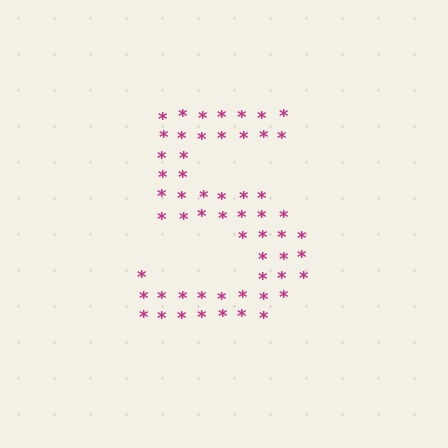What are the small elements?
The small elements are asterisks.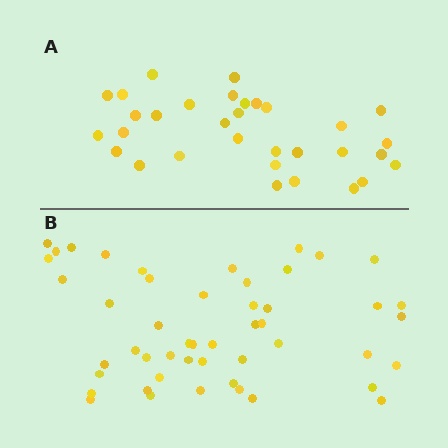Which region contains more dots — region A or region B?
Region B (the bottom region) has more dots.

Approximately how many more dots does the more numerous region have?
Region B has approximately 15 more dots than region A.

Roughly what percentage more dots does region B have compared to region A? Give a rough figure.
About 55% more.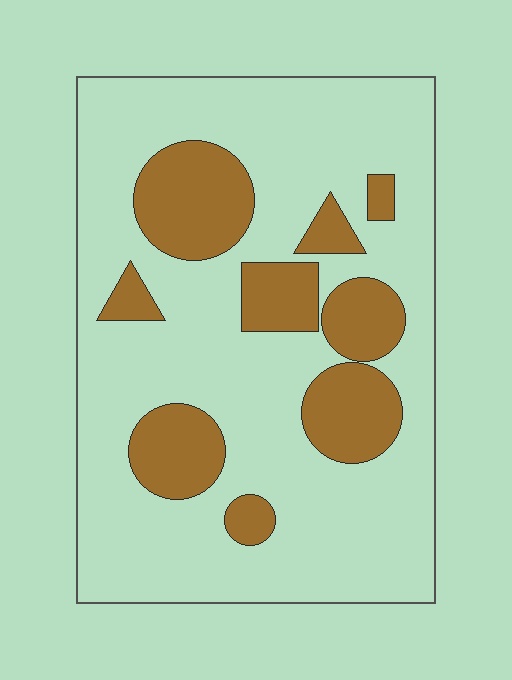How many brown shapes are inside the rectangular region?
9.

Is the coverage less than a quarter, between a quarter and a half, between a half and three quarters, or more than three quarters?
Less than a quarter.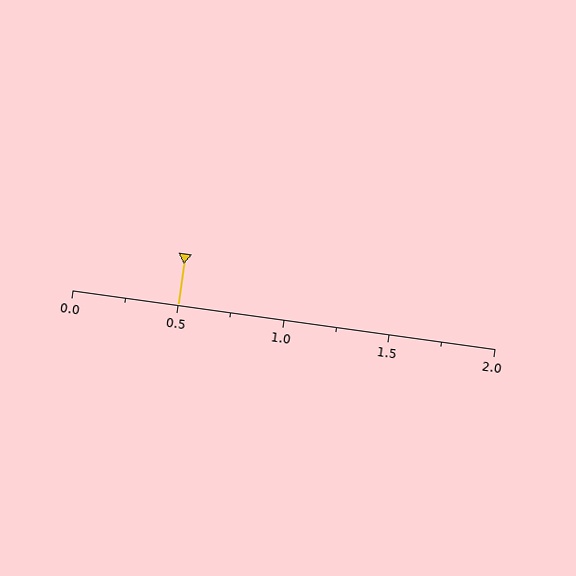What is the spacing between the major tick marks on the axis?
The major ticks are spaced 0.5 apart.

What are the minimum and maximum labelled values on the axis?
The axis runs from 0.0 to 2.0.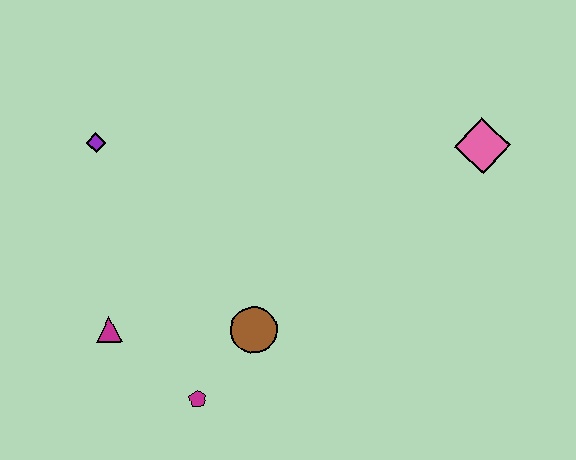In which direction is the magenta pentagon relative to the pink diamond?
The magenta pentagon is to the left of the pink diamond.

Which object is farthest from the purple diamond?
The pink diamond is farthest from the purple diamond.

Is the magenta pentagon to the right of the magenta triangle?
Yes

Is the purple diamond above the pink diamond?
Yes